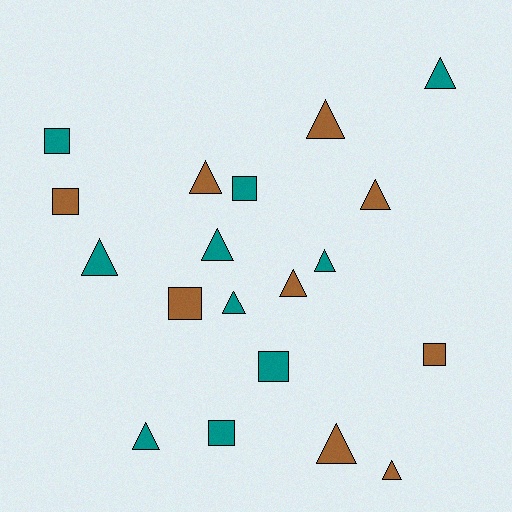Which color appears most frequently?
Teal, with 10 objects.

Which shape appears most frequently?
Triangle, with 12 objects.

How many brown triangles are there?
There are 6 brown triangles.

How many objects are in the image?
There are 19 objects.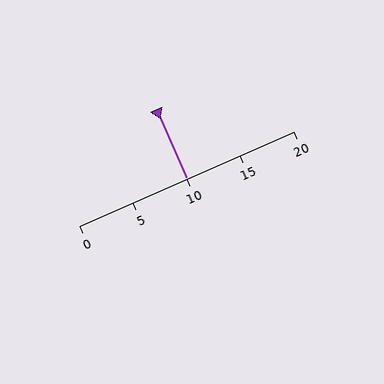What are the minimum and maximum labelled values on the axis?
The axis runs from 0 to 20.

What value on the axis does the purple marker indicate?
The marker indicates approximately 10.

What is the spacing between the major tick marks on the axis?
The major ticks are spaced 5 apart.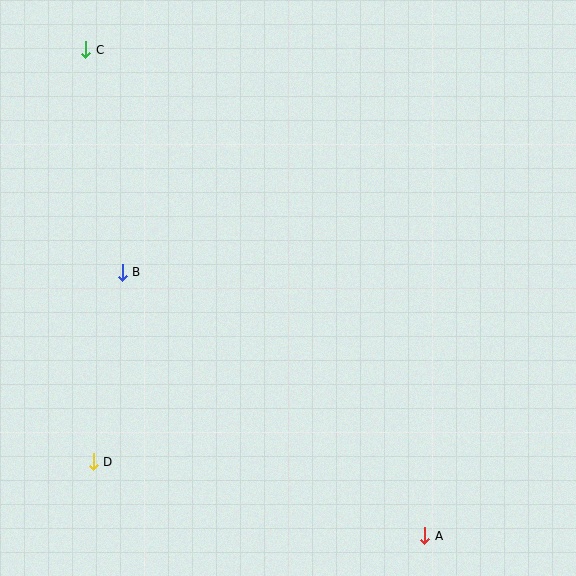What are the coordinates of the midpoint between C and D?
The midpoint between C and D is at (90, 256).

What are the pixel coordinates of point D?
Point D is at (93, 462).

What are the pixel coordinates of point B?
Point B is at (122, 272).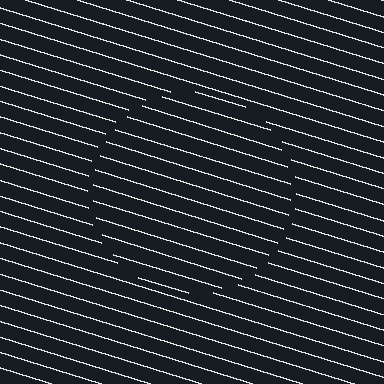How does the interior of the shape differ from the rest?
The interior of the shape contains the same grating, shifted by half a period — the contour is defined by the phase discontinuity where line-ends from the inner and outer gratings abut.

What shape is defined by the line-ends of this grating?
An illusory circle. The interior of the shape contains the same grating, shifted by half a period — the contour is defined by the phase discontinuity where line-ends from the inner and outer gratings abut.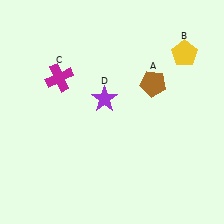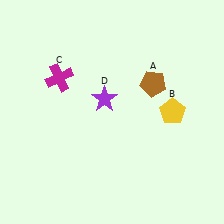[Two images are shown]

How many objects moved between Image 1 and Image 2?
1 object moved between the two images.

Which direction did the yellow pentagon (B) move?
The yellow pentagon (B) moved down.